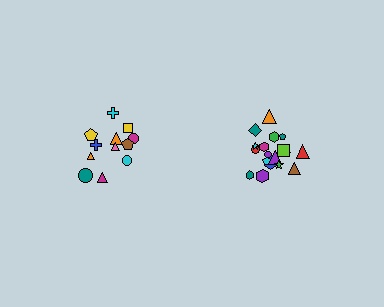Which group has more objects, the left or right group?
The right group.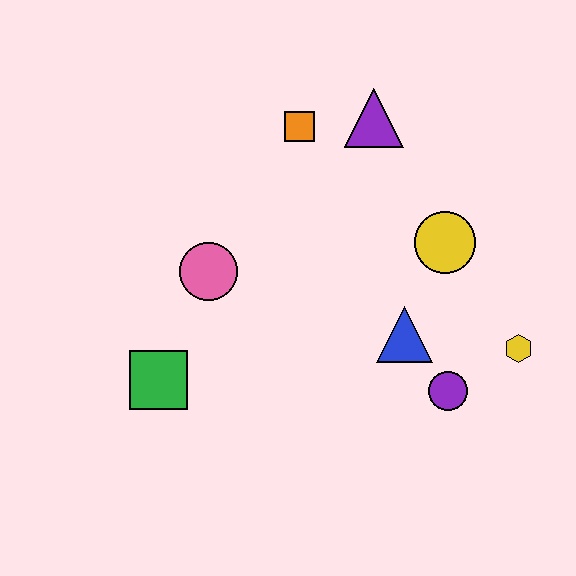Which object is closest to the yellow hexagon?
The purple circle is closest to the yellow hexagon.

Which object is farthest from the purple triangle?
The green square is farthest from the purple triangle.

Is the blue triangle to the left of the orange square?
No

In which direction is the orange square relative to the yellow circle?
The orange square is to the left of the yellow circle.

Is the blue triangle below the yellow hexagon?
No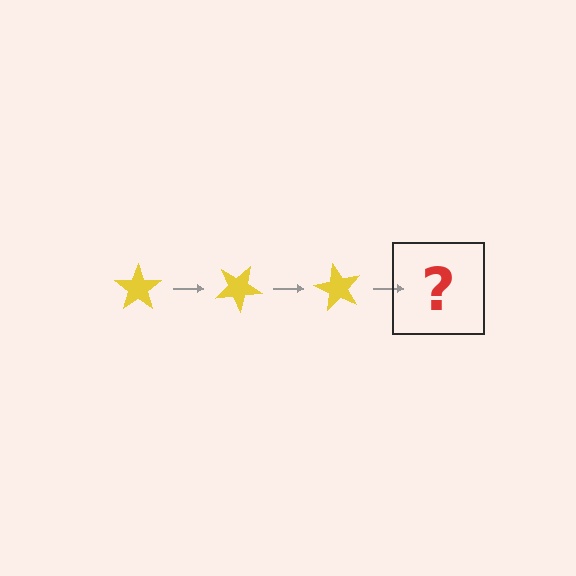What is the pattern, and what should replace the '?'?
The pattern is that the star rotates 30 degrees each step. The '?' should be a yellow star rotated 90 degrees.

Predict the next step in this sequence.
The next step is a yellow star rotated 90 degrees.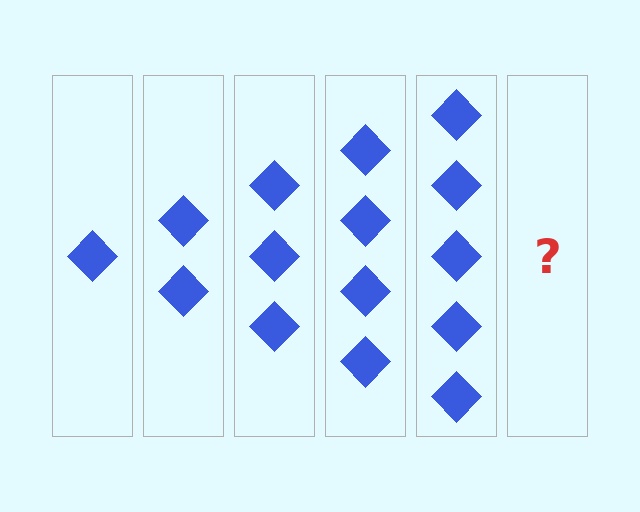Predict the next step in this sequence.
The next step is 6 diamonds.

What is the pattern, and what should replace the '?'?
The pattern is that each step adds one more diamond. The '?' should be 6 diamonds.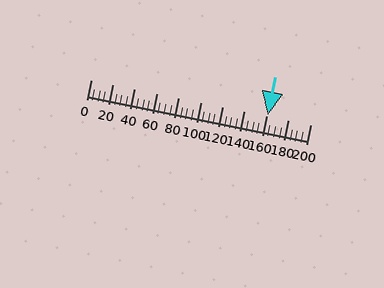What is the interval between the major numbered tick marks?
The major tick marks are spaced 20 units apart.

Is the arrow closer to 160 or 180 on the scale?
The arrow is closer to 160.